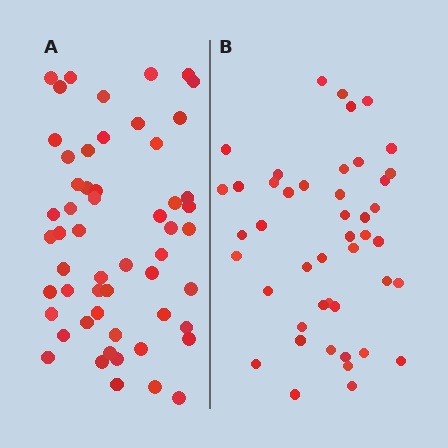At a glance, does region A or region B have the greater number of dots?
Region A (the left region) has more dots.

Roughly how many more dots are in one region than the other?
Region A has roughly 10 or so more dots than region B.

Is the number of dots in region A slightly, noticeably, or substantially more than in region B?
Region A has only slightly more — the two regions are fairly close. The ratio is roughly 1.2 to 1.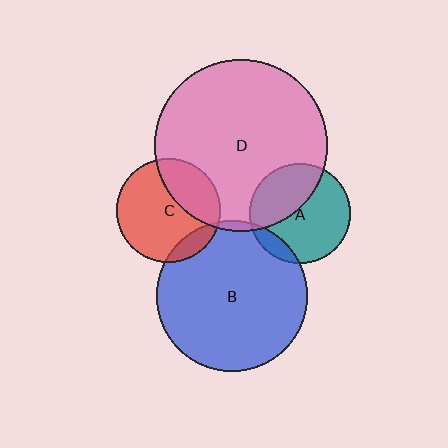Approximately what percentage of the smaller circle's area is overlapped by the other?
Approximately 30%.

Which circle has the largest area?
Circle D (pink).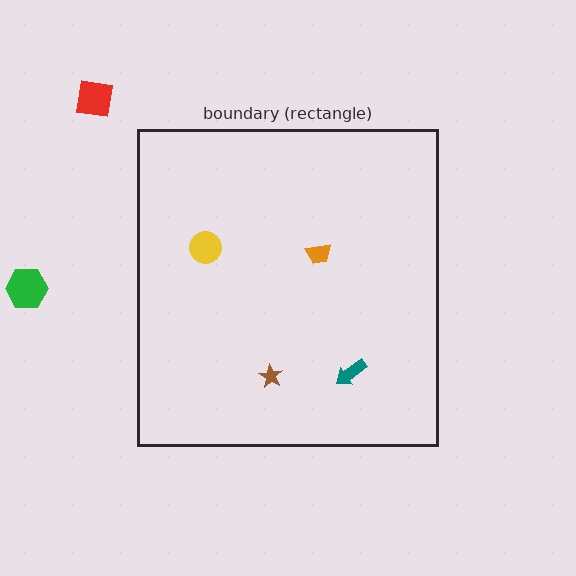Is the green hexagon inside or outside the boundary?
Outside.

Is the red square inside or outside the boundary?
Outside.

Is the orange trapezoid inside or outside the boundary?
Inside.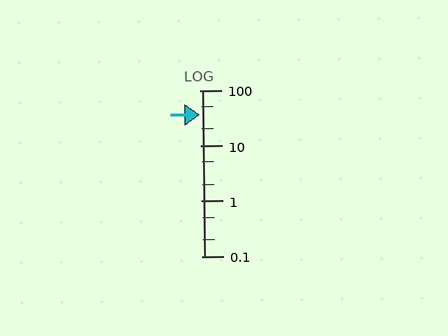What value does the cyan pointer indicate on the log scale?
The pointer indicates approximately 36.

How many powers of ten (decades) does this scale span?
The scale spans 3 decades, from 0.1 to 100.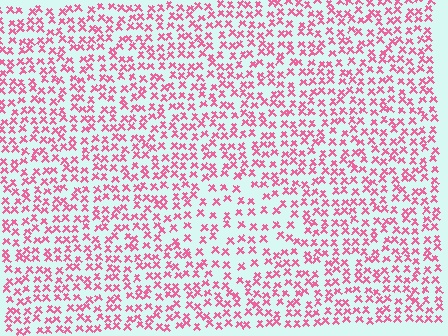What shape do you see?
I see a diamond.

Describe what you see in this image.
The image contains small pink elements arranged at two different densities. A diamond-shaped region is visible where the elements are less densely packed than the surrounding area.